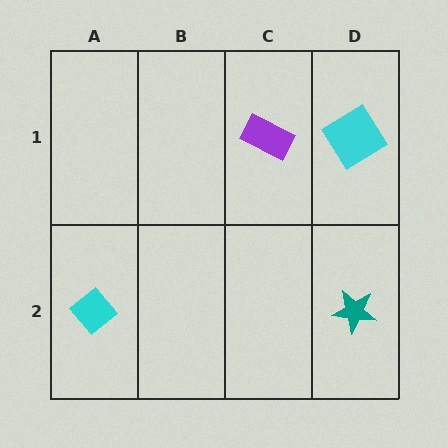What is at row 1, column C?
A purple rectangle.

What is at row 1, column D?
A cyan diamond.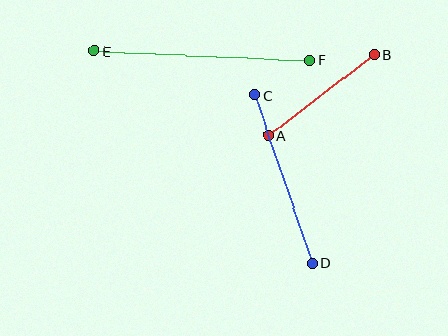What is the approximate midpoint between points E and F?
The midpoint is at approximately (202, 56) pixels.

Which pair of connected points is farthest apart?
Points E and F are farthest apart.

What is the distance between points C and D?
The distance is approximately 178 pixels.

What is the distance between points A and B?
The distance is approximately 134 pixels.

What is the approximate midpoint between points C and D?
The midpoint is at approximately (283, 179) pixels.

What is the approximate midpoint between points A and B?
The midpoint is at approximately (322, 95) pixels.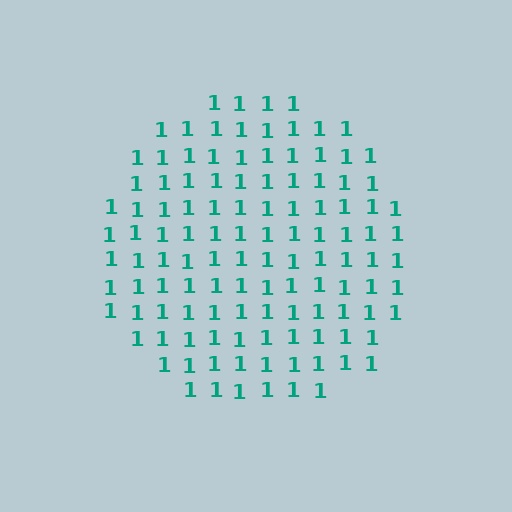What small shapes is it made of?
It is made of small digit 1's.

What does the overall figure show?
The overall figure shows a circle.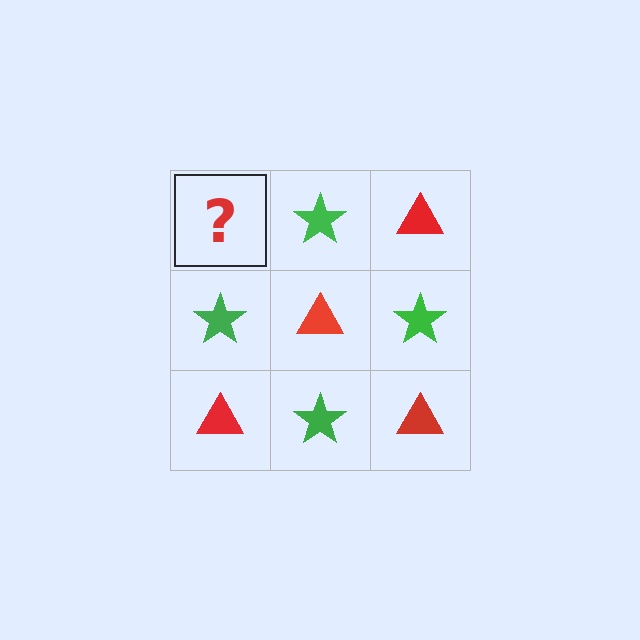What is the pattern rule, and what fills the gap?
The rule is that it alternates red triangle and green star in a checkerboard pattern. The gap should be filled with a red triangle.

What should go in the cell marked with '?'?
The missing cell should contain a red triangle.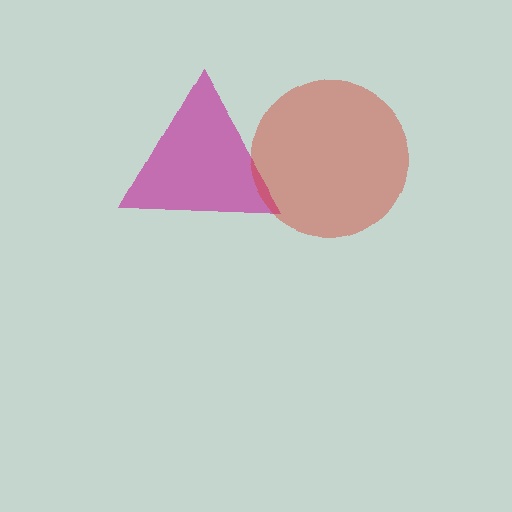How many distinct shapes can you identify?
There are 2 distinct shapes: a magenta triangle, a red circle.